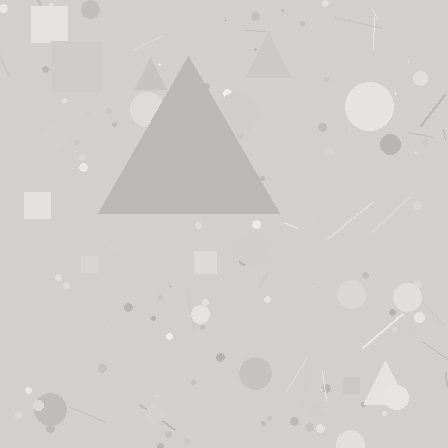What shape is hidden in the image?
A triangle is hidden in the image.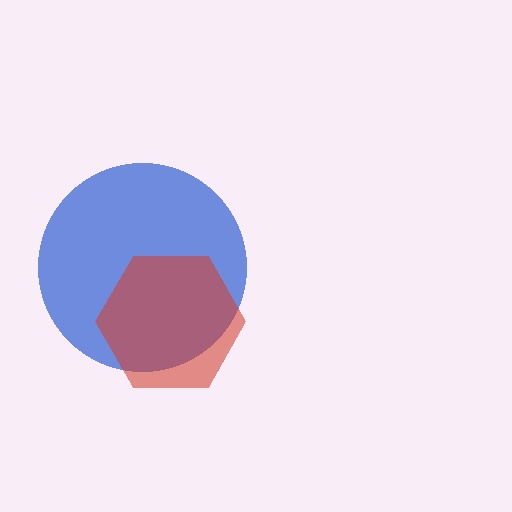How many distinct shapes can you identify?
There are 2 distinct shapes: a blue circle, a red hexagon.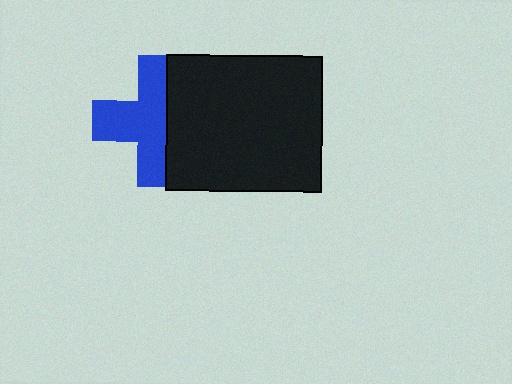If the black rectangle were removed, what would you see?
You would see the complete blue cross.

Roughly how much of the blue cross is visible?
About half of it is visible (roughly 62%).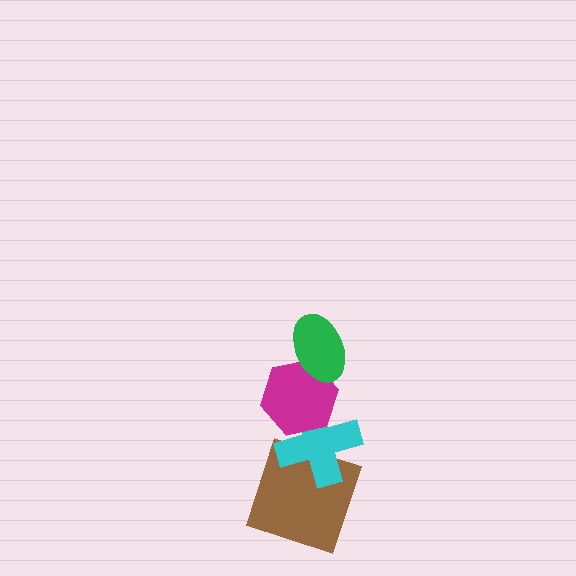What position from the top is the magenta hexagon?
The magenta hexagon is 2nd from the top.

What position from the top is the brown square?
The brown square is 4th from the top.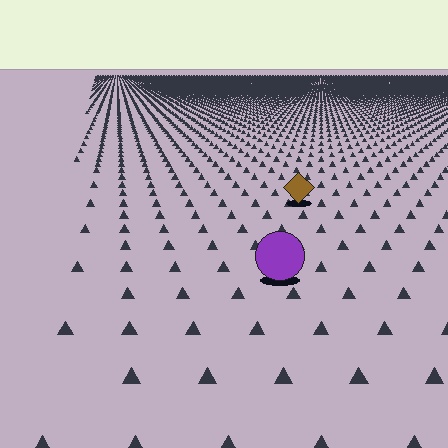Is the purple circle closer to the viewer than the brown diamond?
Yes. The purple circle is closer — you can tell from the texture gradient: the ground texture is coarser near it.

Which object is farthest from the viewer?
The brown diamond is farthest from the viewer. It appears smaller and the ground texture around it is denser.